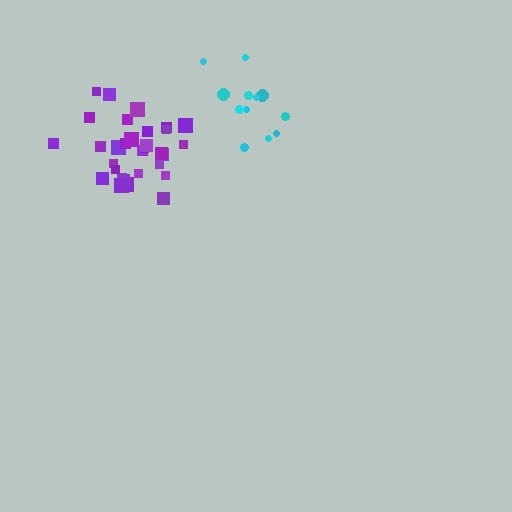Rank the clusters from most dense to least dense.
purple, cyan.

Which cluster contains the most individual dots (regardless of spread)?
Purple (31).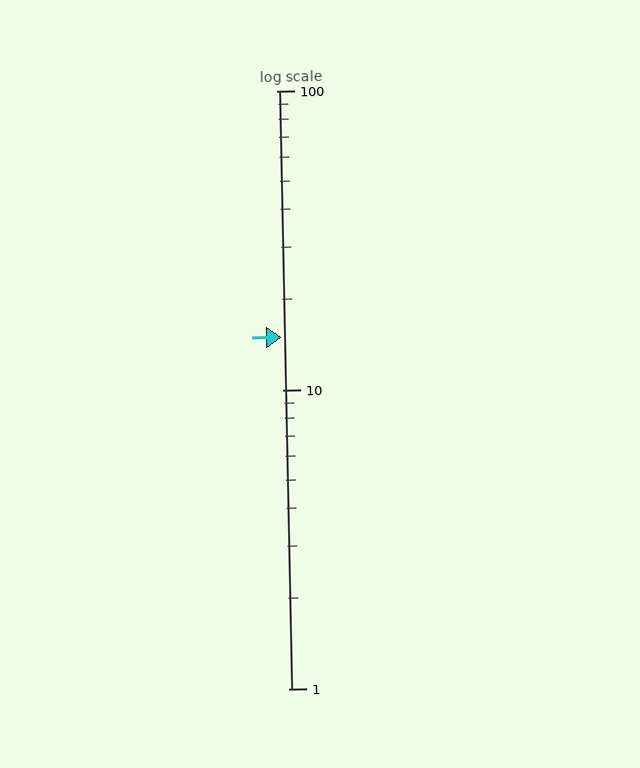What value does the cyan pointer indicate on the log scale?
The pointer indicates approximately 15.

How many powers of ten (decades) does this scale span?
The scale spans 2 decades, from 1 to 100.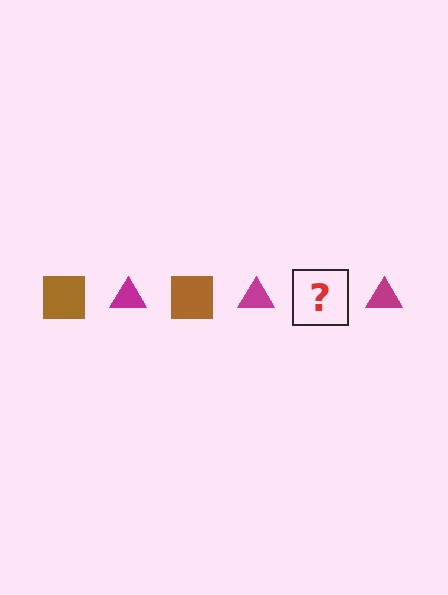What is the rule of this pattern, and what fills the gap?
The rule is that the pattern alternates between brown square and magenta triangle. The gap should be filled with a brown square.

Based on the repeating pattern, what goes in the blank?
The blank should be a brown square.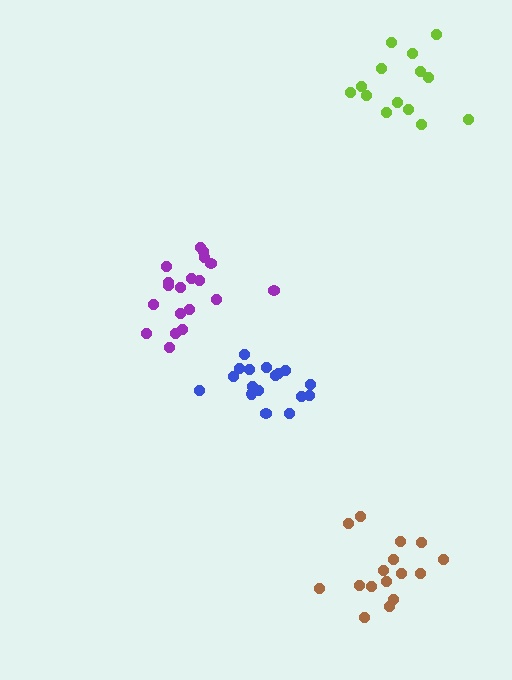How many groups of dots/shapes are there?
There are 4 groups.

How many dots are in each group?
Group 1: 19 dots, Group 2: 14 dots, Group 3: 16 dots, Group 4: 17 dots (66 total).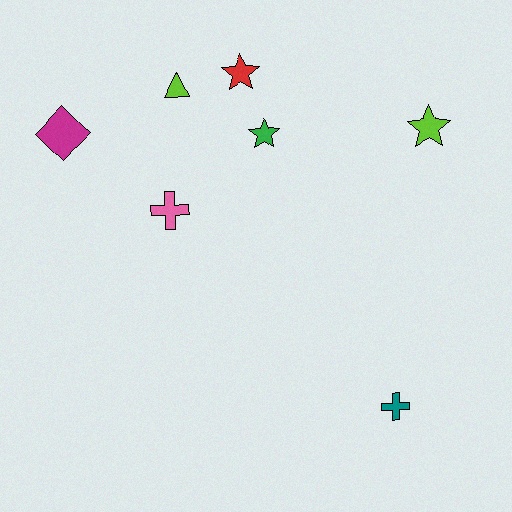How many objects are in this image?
There are 7 objects.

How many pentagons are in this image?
There are no pentagons.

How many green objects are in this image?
There is 1 green object.